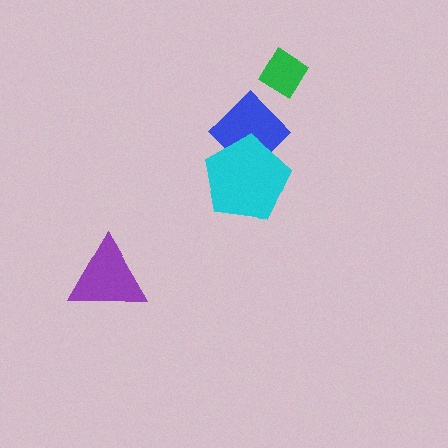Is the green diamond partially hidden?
No, no other shape covers it.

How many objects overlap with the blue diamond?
1 object overlaps with the blue diamond.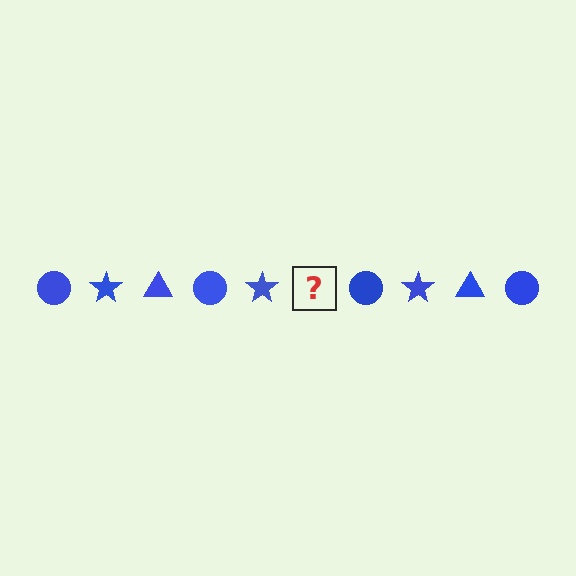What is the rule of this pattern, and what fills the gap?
The rule is that the pattern cycles through circle, star, triangle shapes in blue. The gap should be filled with a blue triangle.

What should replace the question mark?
The question mark should be replaced with a blue triangle.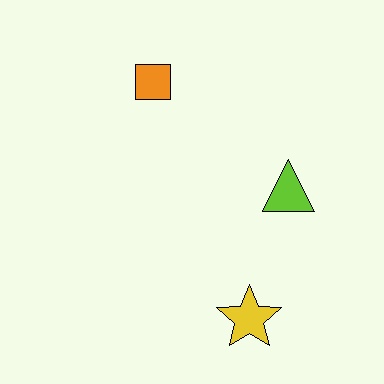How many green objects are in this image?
There are no green objects.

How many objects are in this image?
There are 3 objects.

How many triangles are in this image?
There is 1 triangle.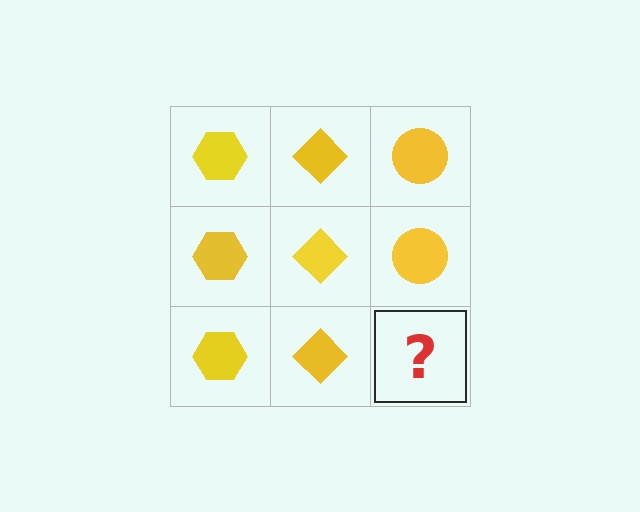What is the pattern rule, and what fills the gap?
The rule is that each column has a consistent shape. The gap should be filled with a yellow circle.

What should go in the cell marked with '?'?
The missing cell should contain a yellow circle.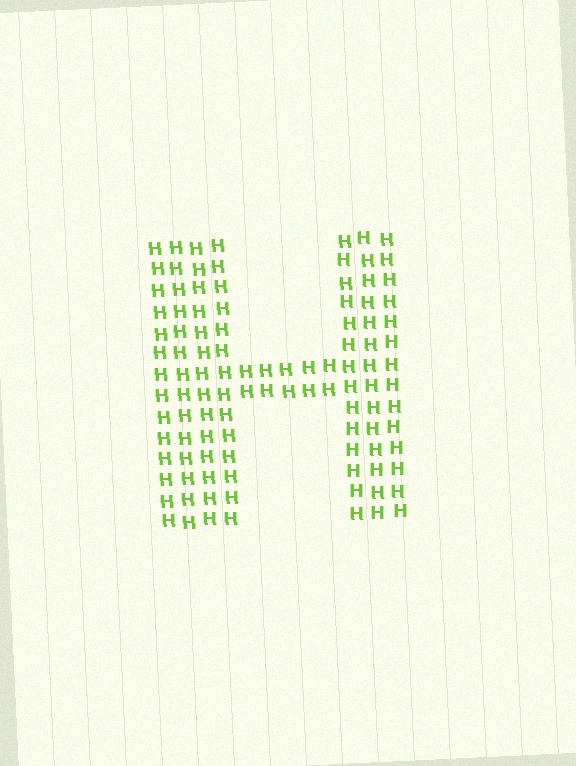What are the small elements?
The small elements are letter H's.